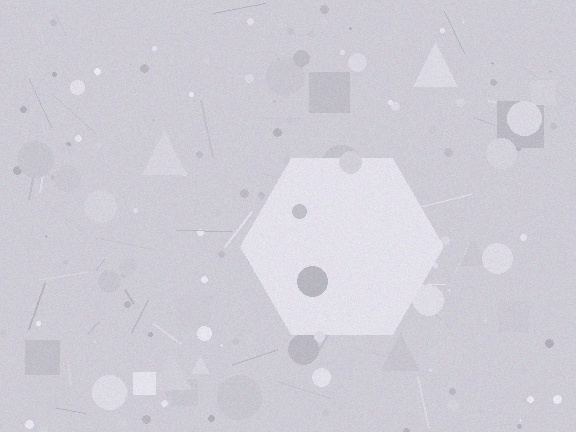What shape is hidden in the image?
A hexagon is hidden in the image.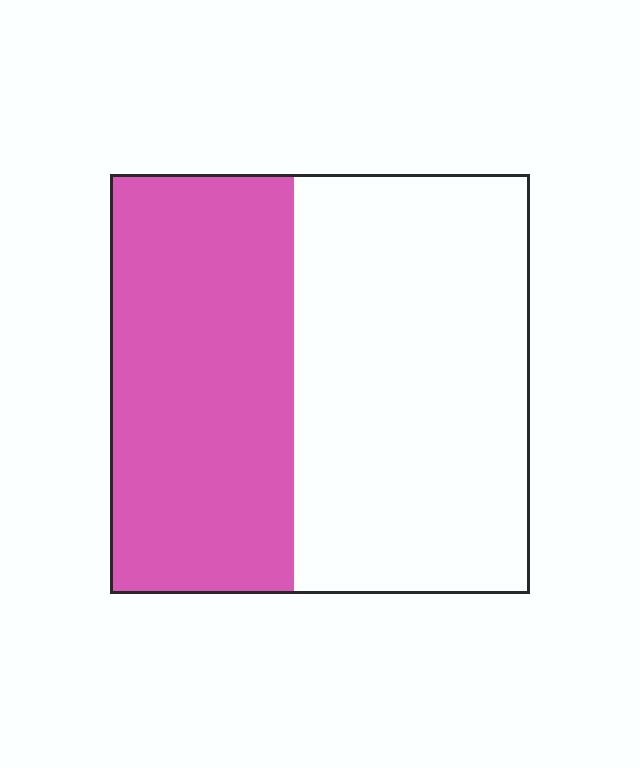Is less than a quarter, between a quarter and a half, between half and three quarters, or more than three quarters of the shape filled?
Between a quarter and a half.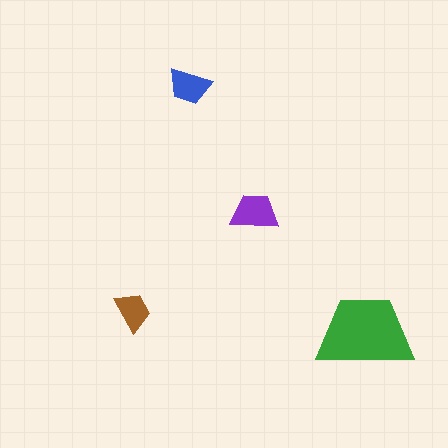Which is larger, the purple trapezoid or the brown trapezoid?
The purple one.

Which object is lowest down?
The green trapezoid is bottommost.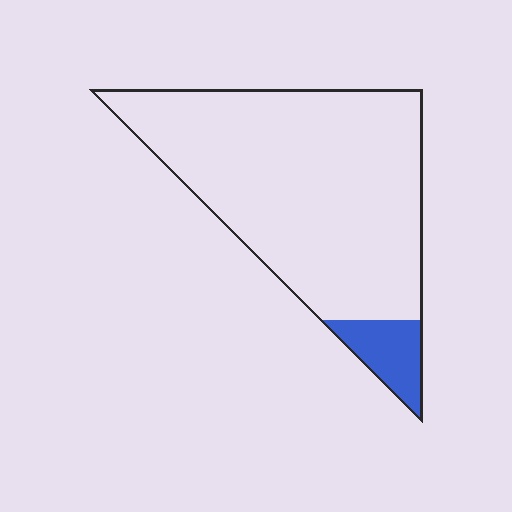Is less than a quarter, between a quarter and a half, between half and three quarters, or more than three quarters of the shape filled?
Less than a quarter.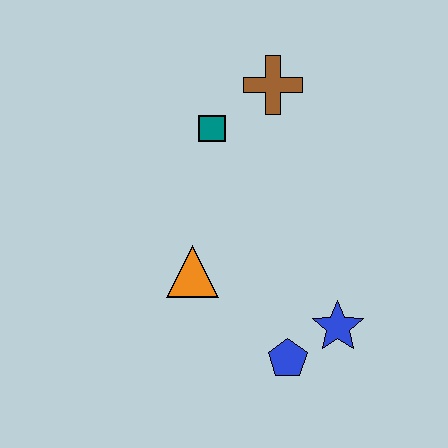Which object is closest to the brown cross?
The teal square is closest to the brown cross.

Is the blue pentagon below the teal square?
Yes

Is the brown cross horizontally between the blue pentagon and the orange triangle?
Yes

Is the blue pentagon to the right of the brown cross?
Yes